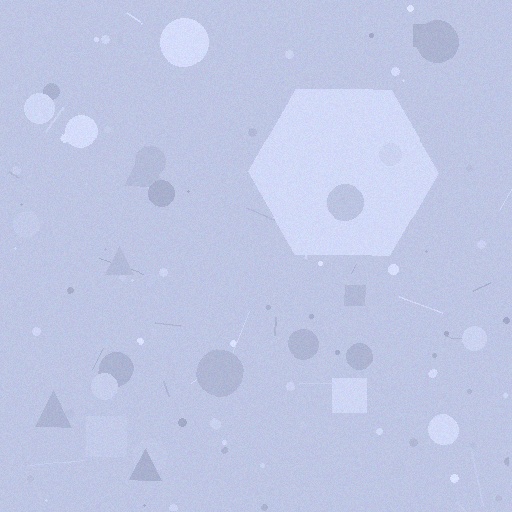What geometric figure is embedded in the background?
A hexagon is embedded in the background.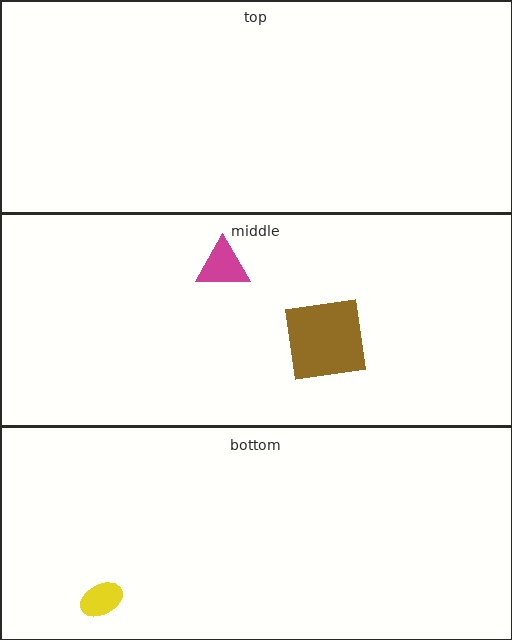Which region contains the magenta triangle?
The middle region.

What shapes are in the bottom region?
The yellow ellipse.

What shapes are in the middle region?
The brown square, the magenta triangle.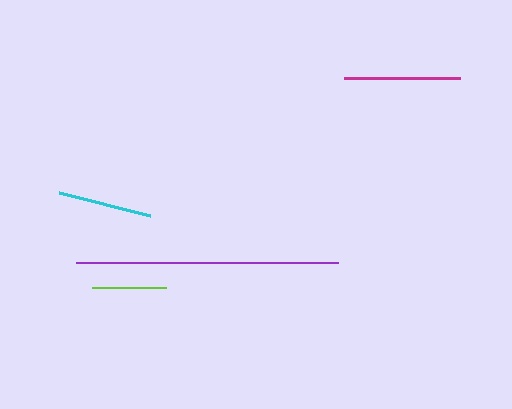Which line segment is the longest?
The purple line is the longest at approximately 262 pixels.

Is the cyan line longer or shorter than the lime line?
The cyan line is longer than the lime line.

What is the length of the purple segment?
The purple segment is approximately 262 pixels long.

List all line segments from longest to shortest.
From longest to shortest: purple, magenta, cyan, lime.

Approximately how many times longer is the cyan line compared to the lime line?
The cyan line is approximately 1.3 times the length of the lime line.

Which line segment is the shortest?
The lime line is the shortest at approximately 74 pixels.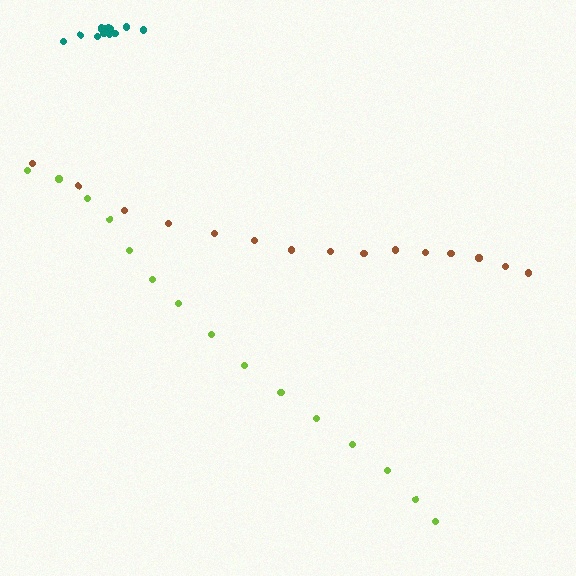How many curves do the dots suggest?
There are 3 distinct paths.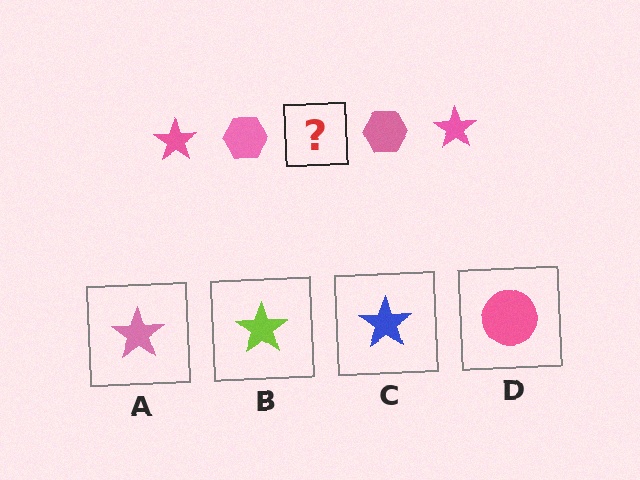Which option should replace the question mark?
Option A.